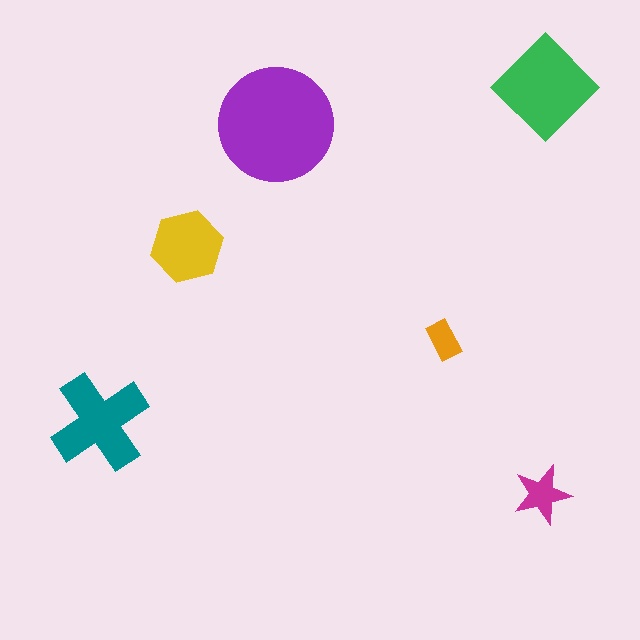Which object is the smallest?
The orange rectangle.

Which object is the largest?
The purple circle.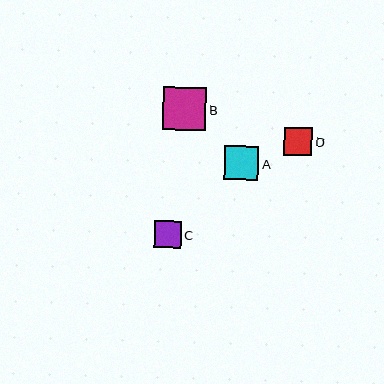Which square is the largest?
Square B is the largest with a size of approximately 43 pixels.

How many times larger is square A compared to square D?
Square A is approximately 1.2 times the size of square D.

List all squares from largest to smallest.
From largest to smallest: B, A, D, C.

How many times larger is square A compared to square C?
Square A is approximately 1.3 times the size of square C.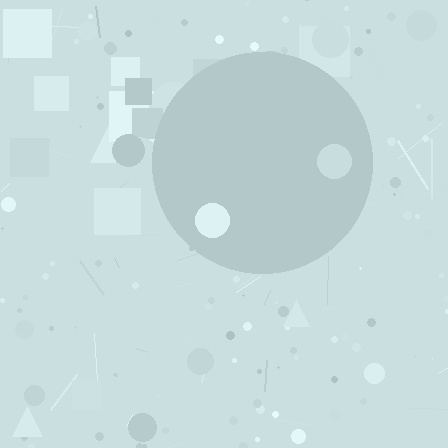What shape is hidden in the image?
A circle is hidden in the image.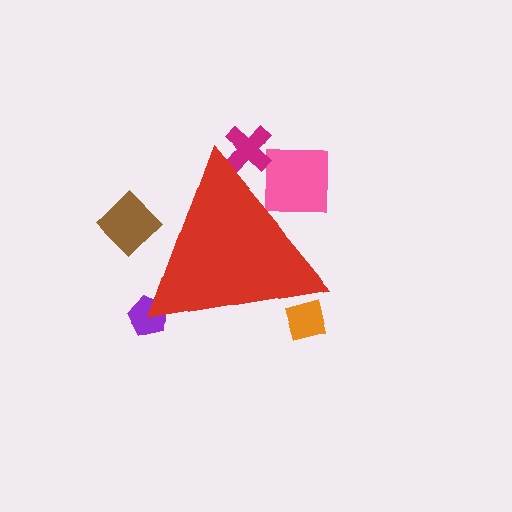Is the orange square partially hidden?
Yes, the orange square is partially hidden behind the red triangle.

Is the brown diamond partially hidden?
Yes, the brown diamond is partially hidden behind the red triangle.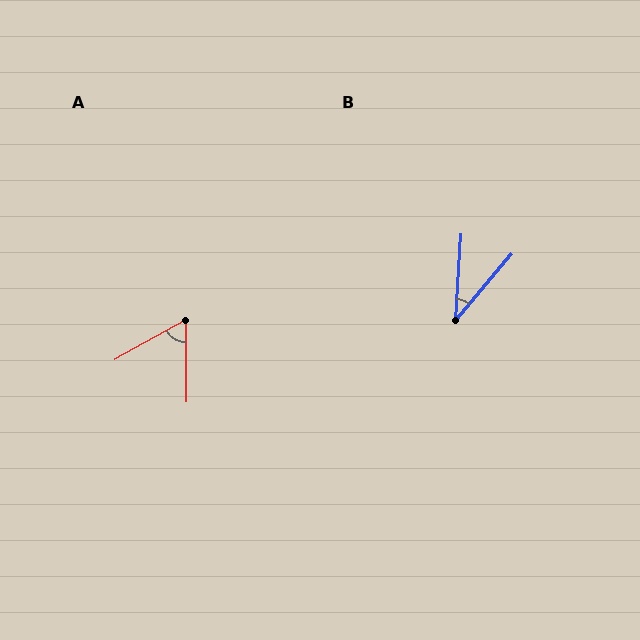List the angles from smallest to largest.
B (37°), A (61°).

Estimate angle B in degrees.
Approximately 37 degrees.